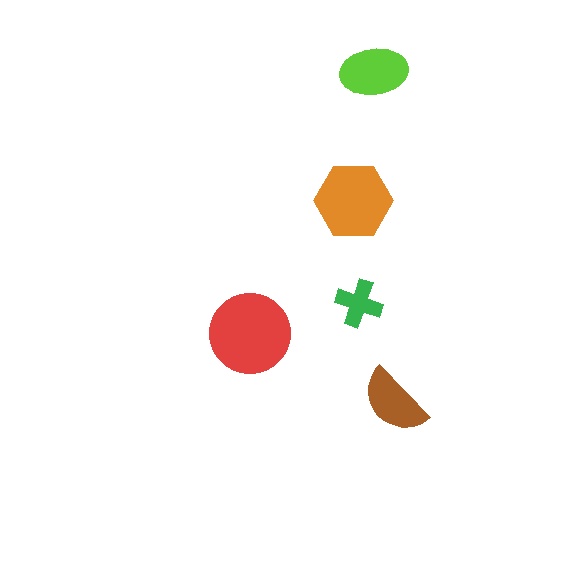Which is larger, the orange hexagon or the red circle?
The red circle.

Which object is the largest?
The red circle.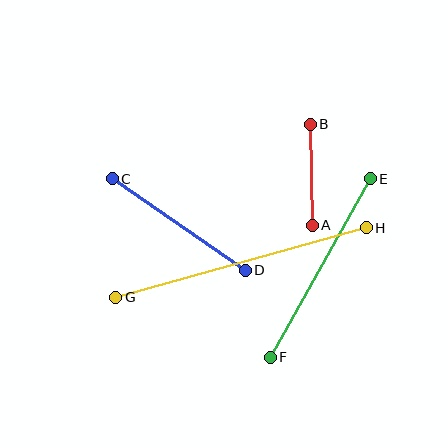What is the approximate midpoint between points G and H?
The midpoint is at approximately (241, 262) pixels.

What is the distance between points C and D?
The distance is approximately 161 pixels.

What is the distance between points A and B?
The distance is approximately 101 pixels.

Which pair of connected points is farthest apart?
Points G and H are farthest apart.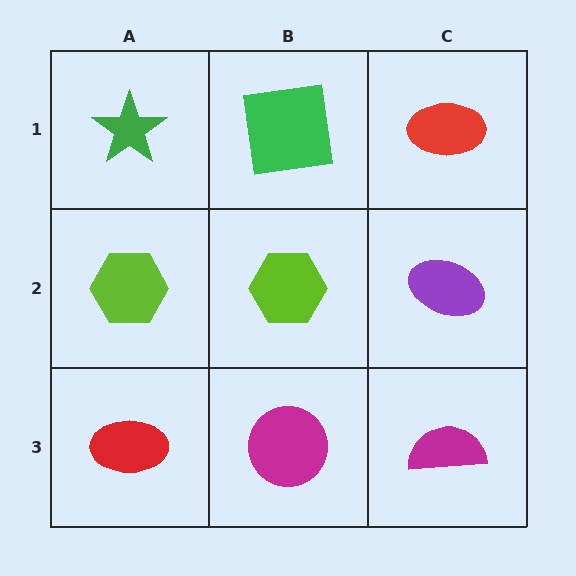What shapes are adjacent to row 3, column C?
A purple ellipse (row 2, column C), a magenta circle (row 3, column B).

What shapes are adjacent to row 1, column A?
A lime hexagon (row 2, column A), a green square (row 1, column B).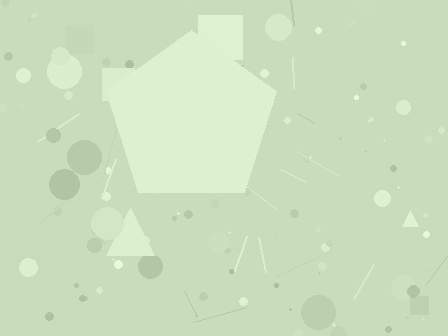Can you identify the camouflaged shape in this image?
The camouflaged shape is a pentagon.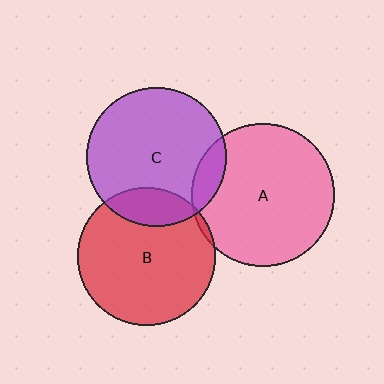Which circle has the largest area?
Circle A (pink).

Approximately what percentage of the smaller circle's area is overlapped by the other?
Approximately 5%.